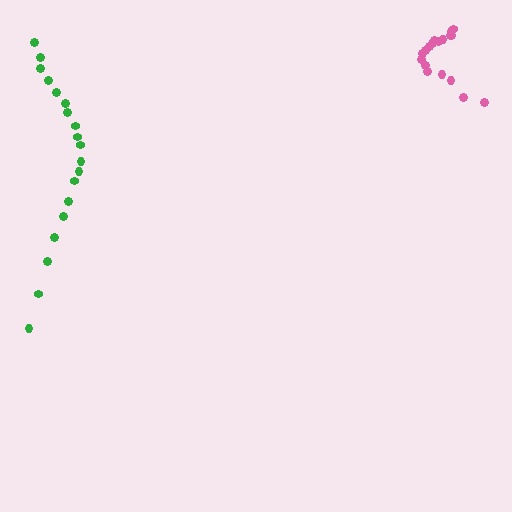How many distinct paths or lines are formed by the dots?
There are 2 distinct paths.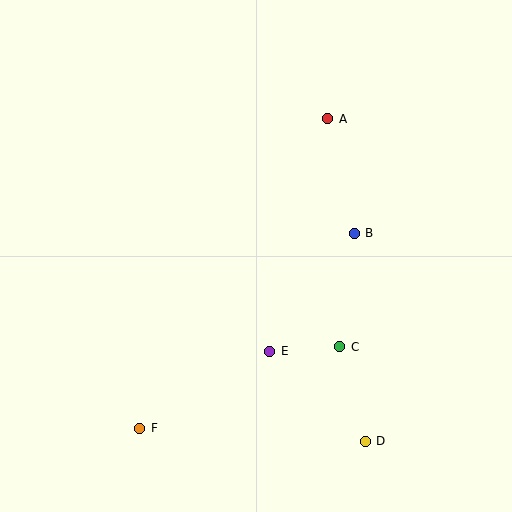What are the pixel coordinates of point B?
Point B is at (354, 233).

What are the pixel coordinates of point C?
Point C is at (340, 347).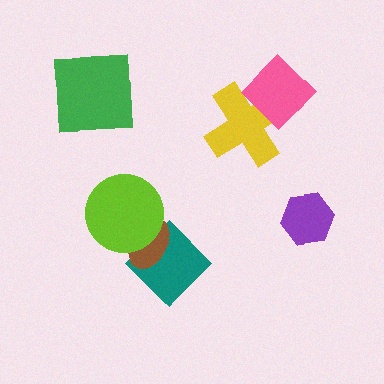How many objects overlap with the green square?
0 objects overlap with the green square.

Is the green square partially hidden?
No, no other shape covers it.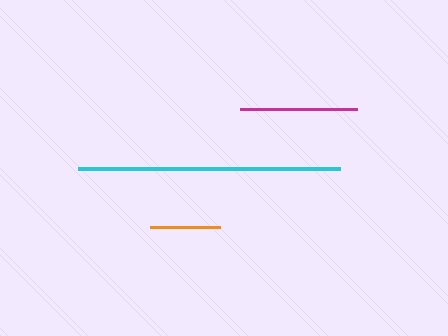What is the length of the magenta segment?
The magenta segment is approximately 116 pixels long.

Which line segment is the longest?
The cyan line is the longest at approximately 262 pixels.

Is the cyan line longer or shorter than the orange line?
The cyan line is longer than the orange line.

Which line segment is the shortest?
The orange line is the shortest at approximately 70 pixels.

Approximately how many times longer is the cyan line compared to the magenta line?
The cyan line is approximately 2.3 times the length of the magenta line.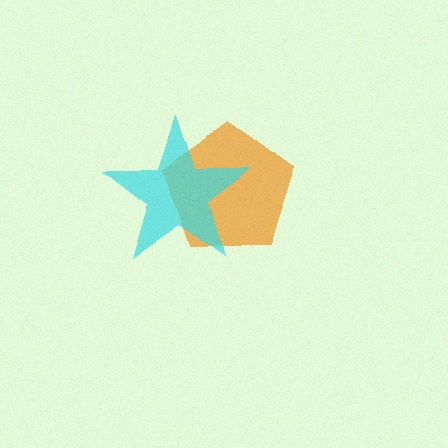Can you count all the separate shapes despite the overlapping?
Yes, there are 2 separate shapes.